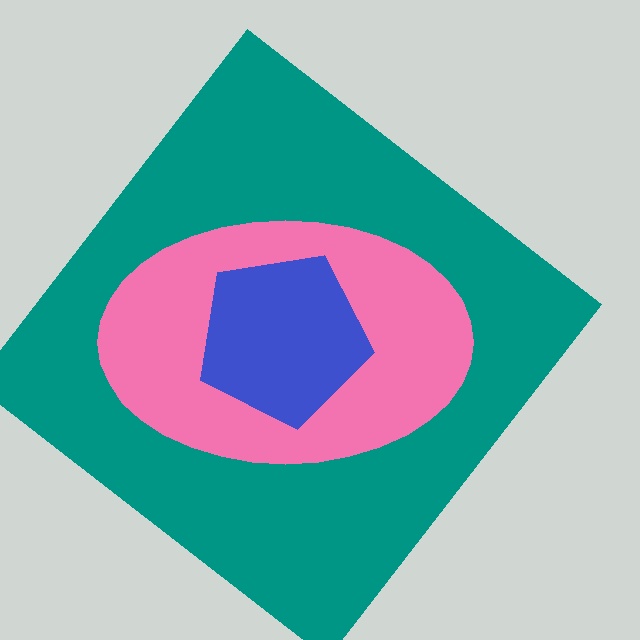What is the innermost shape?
The blue pentagon.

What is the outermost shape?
The teal diamond.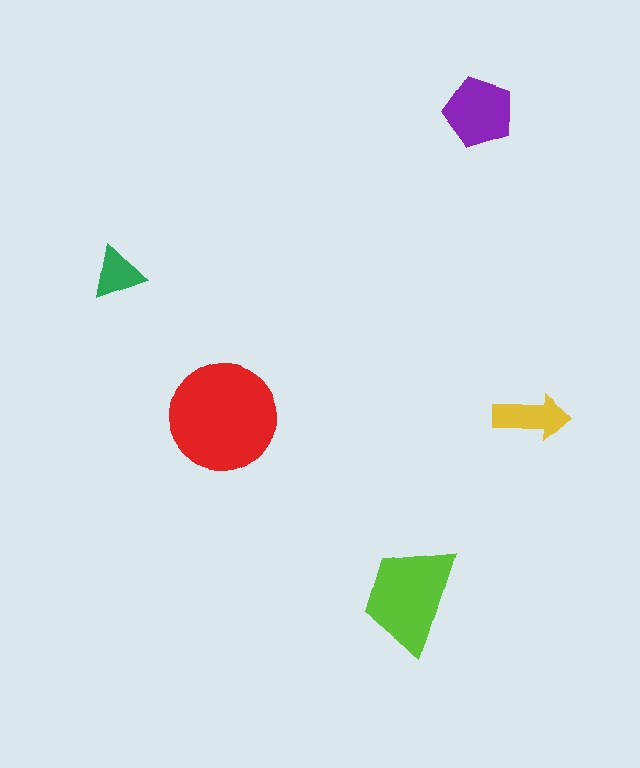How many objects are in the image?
There are 5 objects in the image.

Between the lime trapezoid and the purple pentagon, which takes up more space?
The lime trapezoid.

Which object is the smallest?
The green triangle.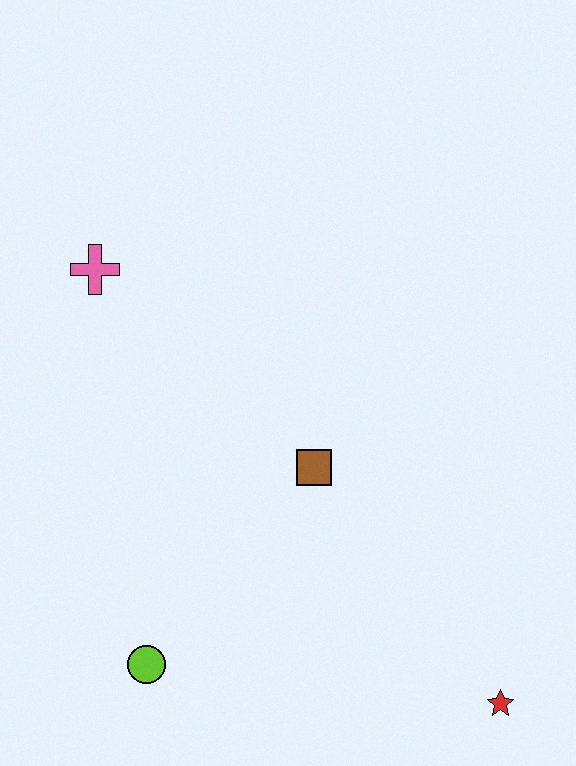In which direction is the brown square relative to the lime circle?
The brown square is above the lime circle.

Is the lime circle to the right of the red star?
No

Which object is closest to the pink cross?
The brown square is closest to the pink cross.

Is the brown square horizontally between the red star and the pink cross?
Yes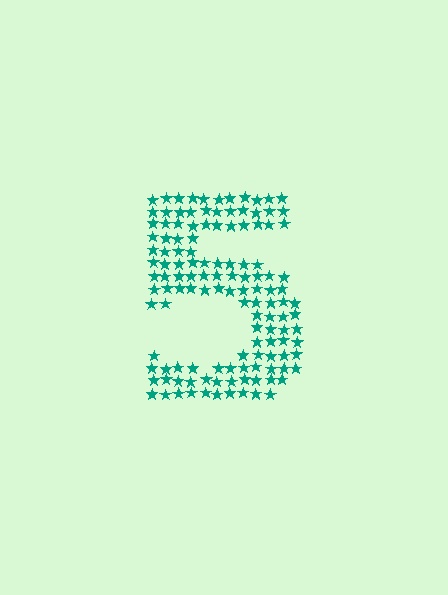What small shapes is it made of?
It is made of small stars.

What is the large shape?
The large shape is the digit 5.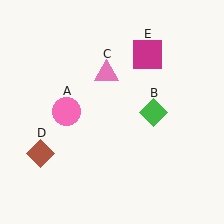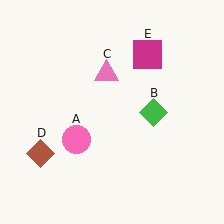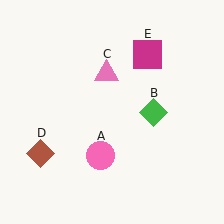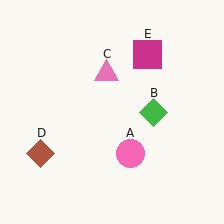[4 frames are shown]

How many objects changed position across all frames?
1 object changed position: pink circle (object A).